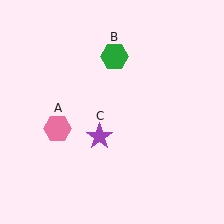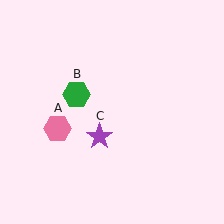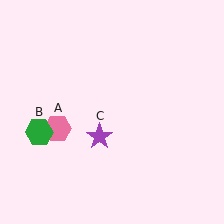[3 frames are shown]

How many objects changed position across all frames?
1 object changed position: green hexagon (object B).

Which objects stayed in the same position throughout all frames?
Pink hexagon (object A) and purple star (object C) remained stationary.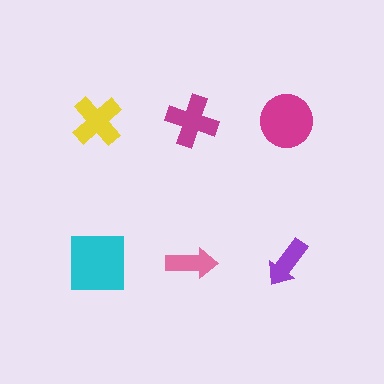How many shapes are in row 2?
3 shapes.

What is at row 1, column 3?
A magenta circle.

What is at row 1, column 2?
A magenta cross.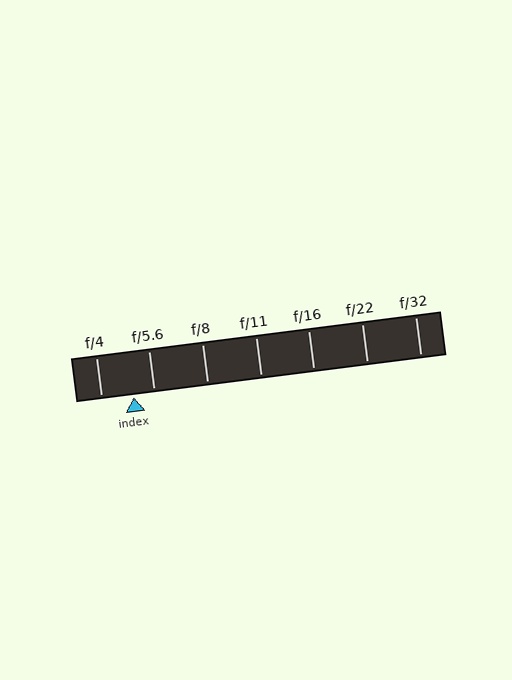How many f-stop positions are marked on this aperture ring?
There are 7 f-stop positions marked.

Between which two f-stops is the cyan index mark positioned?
The index mark is between f/4 and f/5.6.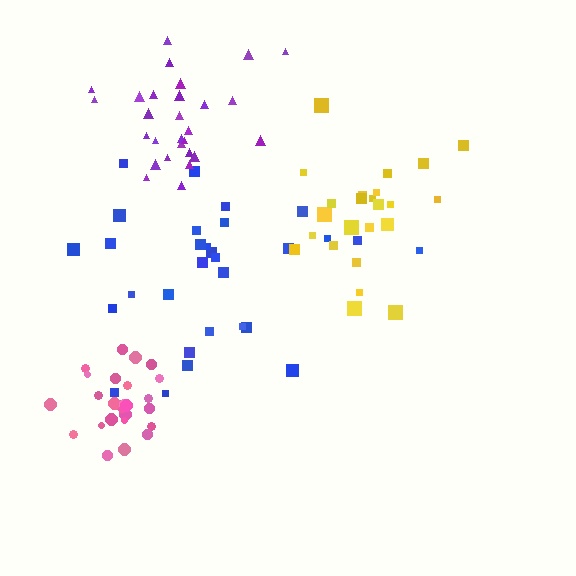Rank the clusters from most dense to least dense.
pink, yellow, purple, blue.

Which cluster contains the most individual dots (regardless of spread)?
Blue (30).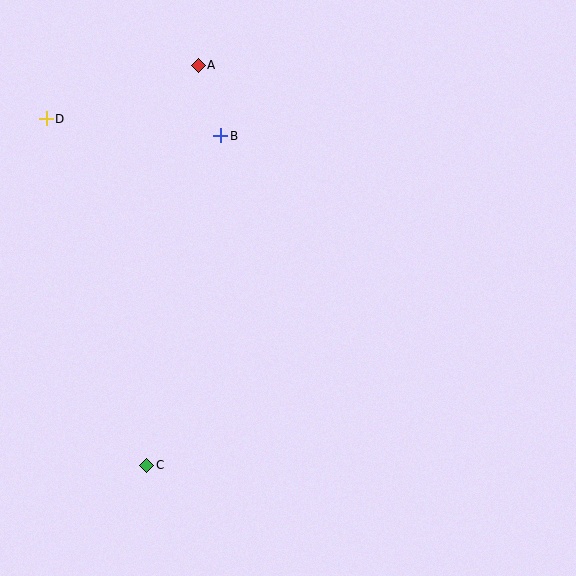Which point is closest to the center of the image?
Point B at (221, 136) is closest to the center.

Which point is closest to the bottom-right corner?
Point C is closest to the bottom-right corner.